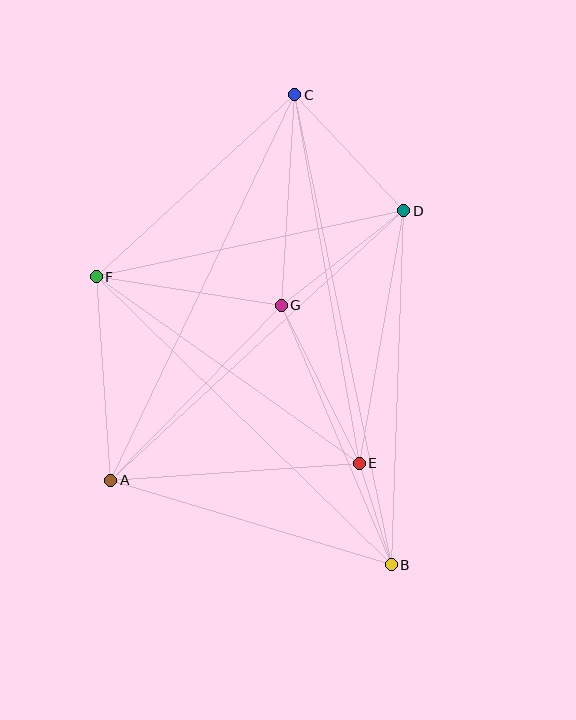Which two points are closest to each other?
Points B and E are closest to each other.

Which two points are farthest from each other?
Points B and C are farthest from each other.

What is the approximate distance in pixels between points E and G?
The distance between E and G is approximately 177 pixels.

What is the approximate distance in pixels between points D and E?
The distance between D and E is approximately 256 pixels.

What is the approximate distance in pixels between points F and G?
The distance between F and G is approximately 187 pixels.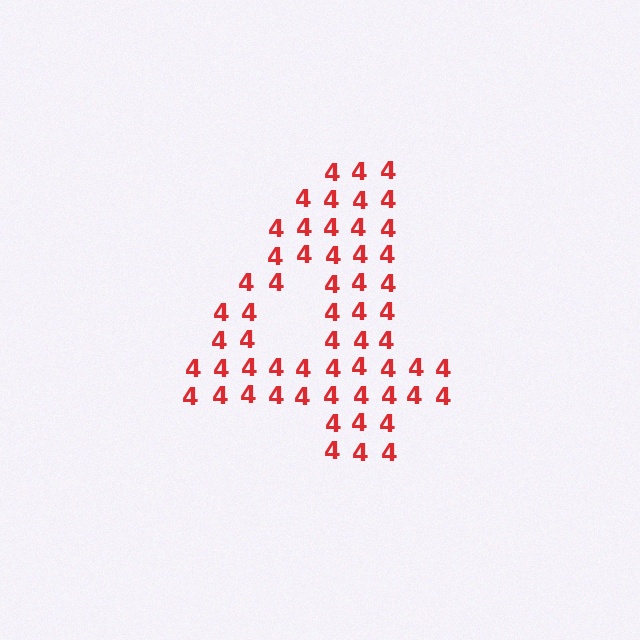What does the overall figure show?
The overall figure shows the digit 4.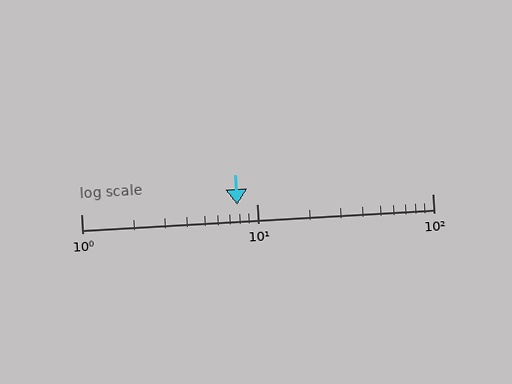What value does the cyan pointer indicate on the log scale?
The pointer indicates approximately 7.7.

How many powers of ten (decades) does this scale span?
The scale spans 2 decades, from 1 to 100.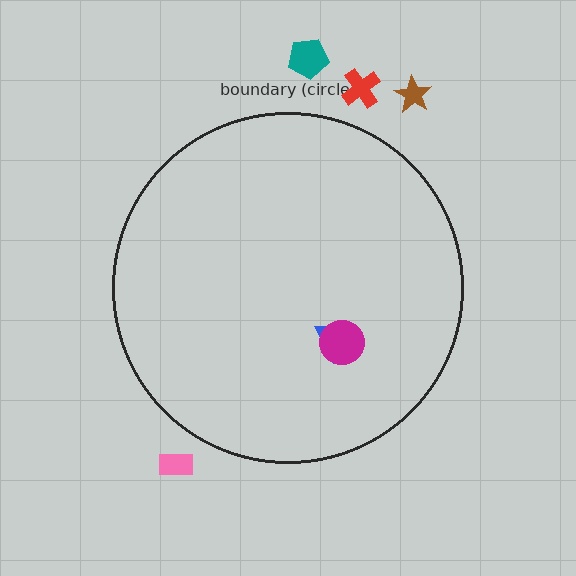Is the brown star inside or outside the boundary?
Outside.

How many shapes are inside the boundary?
2 inside, 4 outside.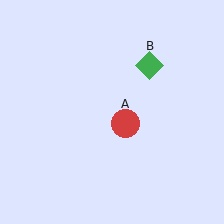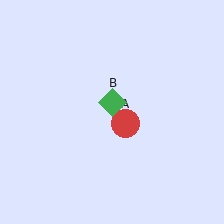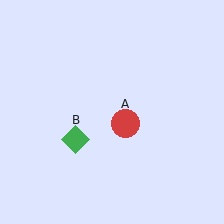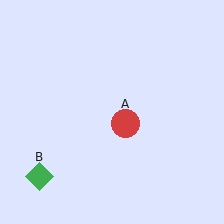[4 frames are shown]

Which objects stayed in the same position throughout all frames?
Red circle (object A) remained stationary.